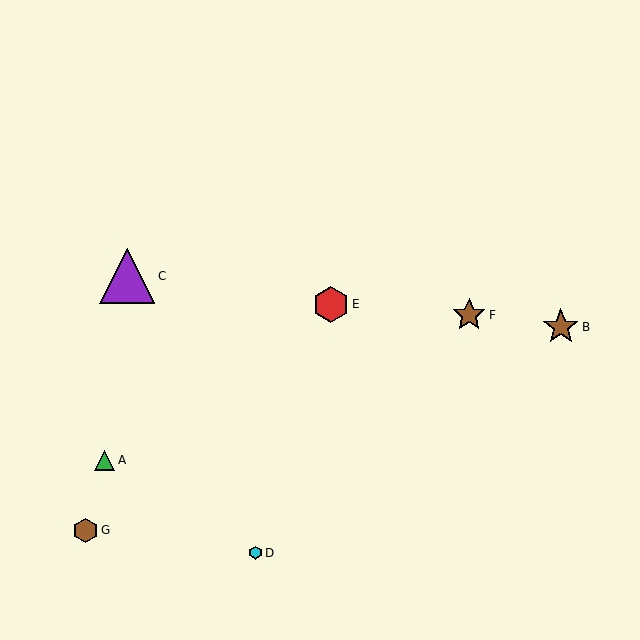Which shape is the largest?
The purple triangle (labeled C) is the largest.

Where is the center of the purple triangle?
The center of the purple triangle is at (127, 276).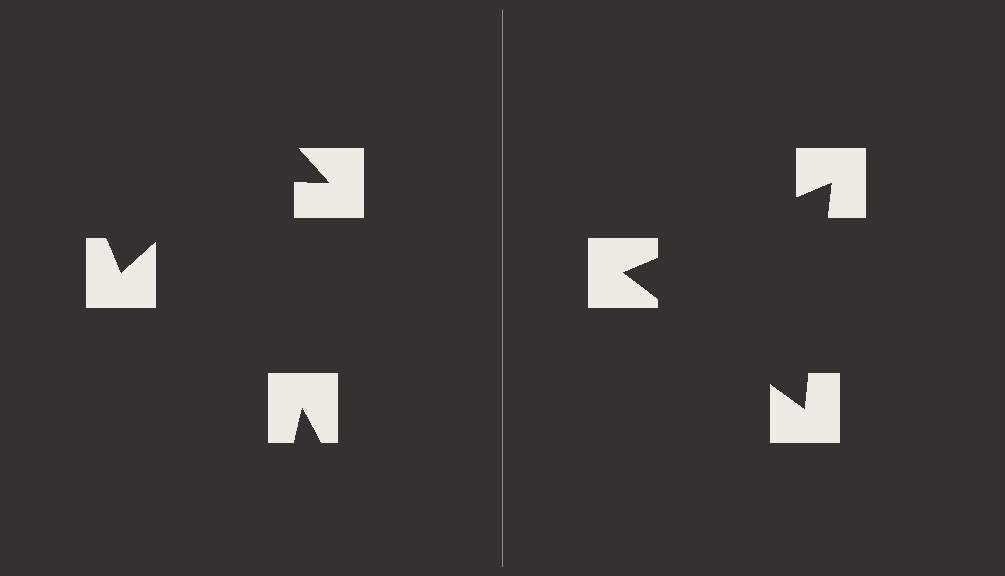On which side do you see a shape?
An illusory triangle appears on the right side. On the left side the wedge cuts are rotated, so no coherent shape forms.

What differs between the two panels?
The notched squares are positioned identically on both sides; only the wedge orientations differ. On the right they align to a triangle; on the left they are misaligned.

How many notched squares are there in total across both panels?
6 — 3 on each side.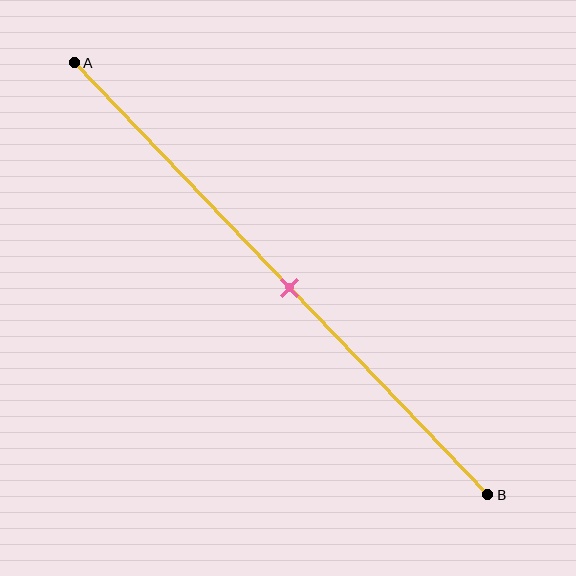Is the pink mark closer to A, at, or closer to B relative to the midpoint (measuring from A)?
The pink mark is approximately at the midpoint of segment AB.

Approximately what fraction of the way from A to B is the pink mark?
The pink mark is approximately 50% of the way from A to B.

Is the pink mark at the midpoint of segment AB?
Yes, the mark is approximately at the midpoint.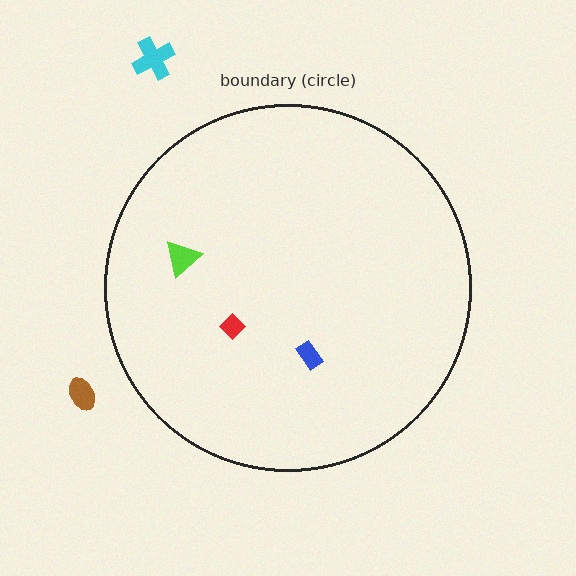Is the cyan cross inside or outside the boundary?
Outside.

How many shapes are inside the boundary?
3 inside, 2 outside.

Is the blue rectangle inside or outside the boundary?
Inside.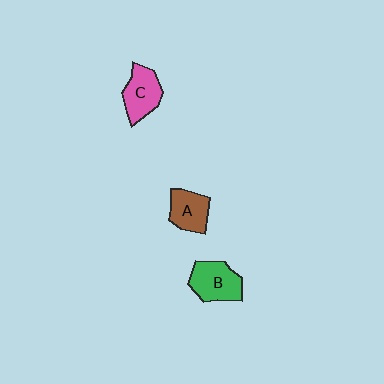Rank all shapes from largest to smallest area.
From largest to smallest: B (green), C (pink), A (brown).